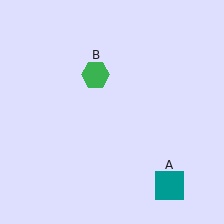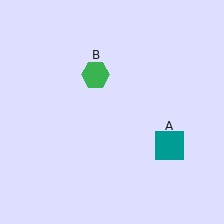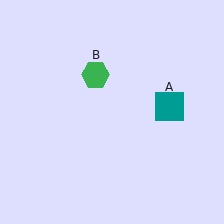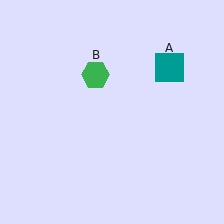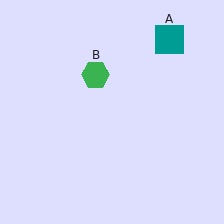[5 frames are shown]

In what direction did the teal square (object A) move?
The teal square (object A) moved up.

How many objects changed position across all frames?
1 object changed position: teal square (object A).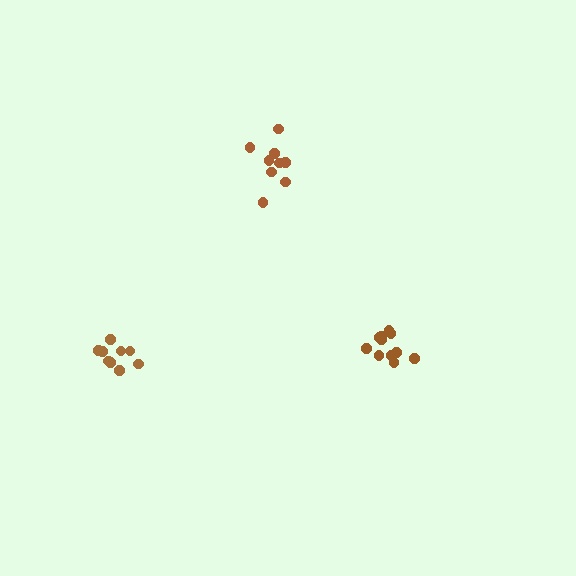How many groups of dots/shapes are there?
There are 3 groups.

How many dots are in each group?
Group 1: 9 dots, Group 2: 12 dots, Group 3: 9 dots (30 total).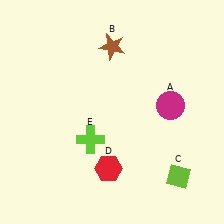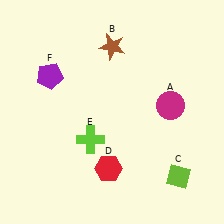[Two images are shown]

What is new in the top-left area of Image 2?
A purple pentagon (F) was added in the top-left area of Image 2.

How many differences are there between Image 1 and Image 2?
There is 1 difference between the two images.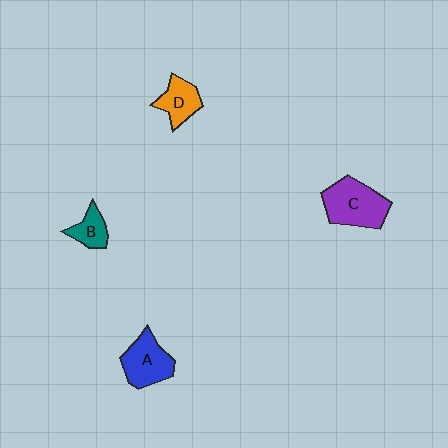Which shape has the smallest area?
Shape B (teal).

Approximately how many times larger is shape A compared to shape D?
Approximately 1.4 times.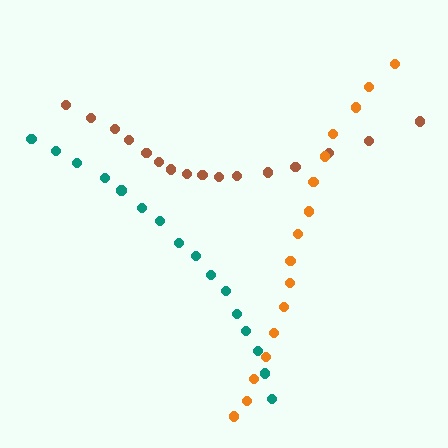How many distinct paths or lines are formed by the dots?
There are 3 distinct paths.